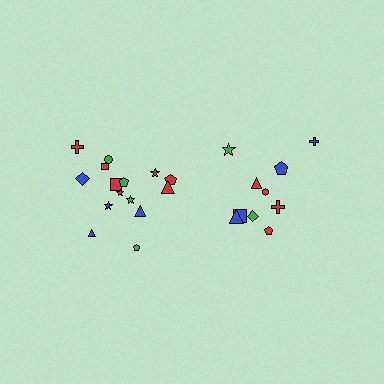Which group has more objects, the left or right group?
The left group.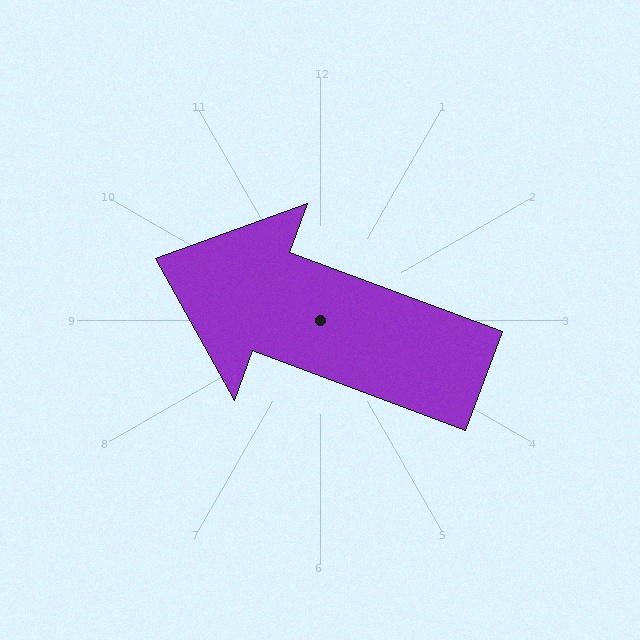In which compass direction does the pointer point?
West.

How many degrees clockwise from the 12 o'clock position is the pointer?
Approximately 290 degrees.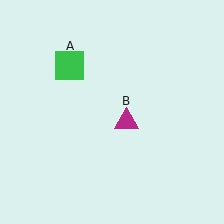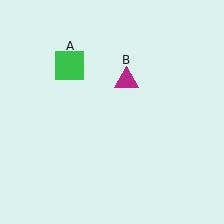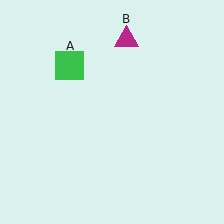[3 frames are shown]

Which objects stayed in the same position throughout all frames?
Green square (object A) remained stationary.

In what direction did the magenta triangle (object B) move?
The magenta triangle (object B) moved up.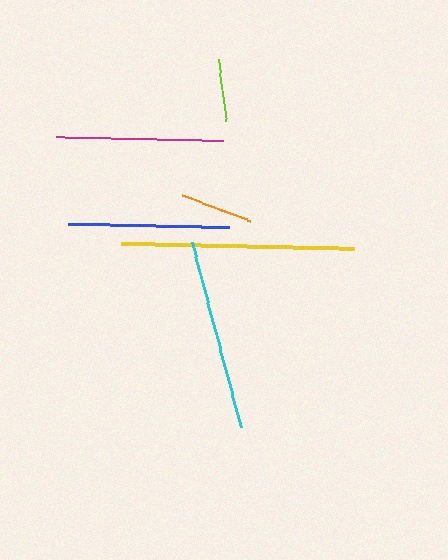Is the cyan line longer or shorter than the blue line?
The cyan line is longer than the blue line.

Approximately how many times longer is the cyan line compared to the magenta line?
The cyan line is approximately 1.1 times the length of the magenta line.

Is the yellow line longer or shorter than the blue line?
The yellow line is longer than the blue line.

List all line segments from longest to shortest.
From longest to shortest: yellow, cyan, magenta, blue, orange, lime.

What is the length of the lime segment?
The lime segment is approximately 63 pixels long.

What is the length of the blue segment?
The blue segment is approximately 161 pixels long.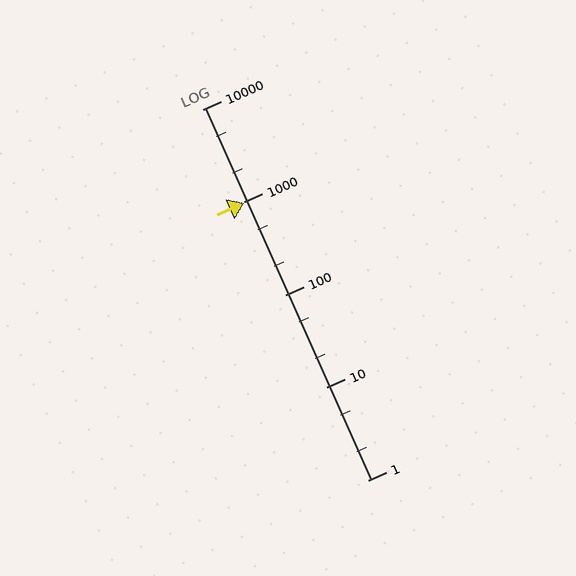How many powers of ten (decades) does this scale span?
The scale spans 4 decades, from 1 to 10000.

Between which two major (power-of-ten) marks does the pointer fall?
The pointer is between 100 and 1000.